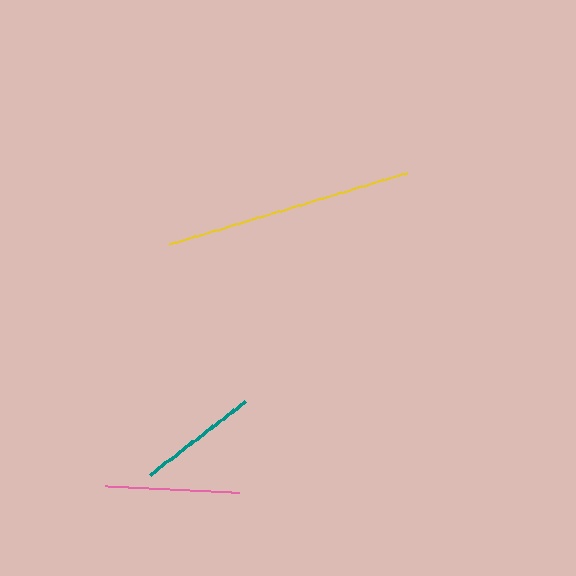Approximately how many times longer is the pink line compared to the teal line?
The pink line is approximately 1.1 times the length of the teal line.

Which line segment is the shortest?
The teal line is the shortest at approximately 121 pixels.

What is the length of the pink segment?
The pink segment is approximately 134 pixels long.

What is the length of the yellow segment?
The yellow segment is approximately 248 pixels long.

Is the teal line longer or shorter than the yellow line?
The yellow line is longer than the teal line.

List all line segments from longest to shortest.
From longest to shortest: yellow, pink, teal.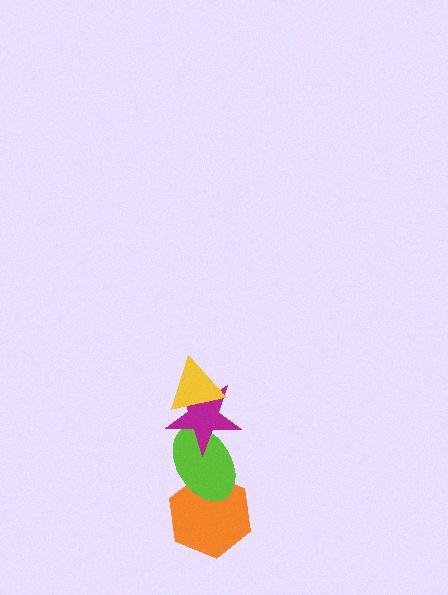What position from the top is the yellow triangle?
The yellow triangle is 1st from the top.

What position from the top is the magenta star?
The magenta star is 2nd from the top.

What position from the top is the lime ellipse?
The lime ellipse is 3rd from the top.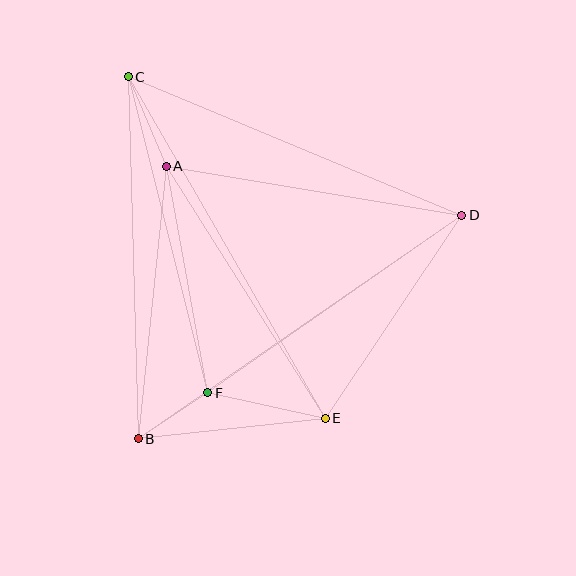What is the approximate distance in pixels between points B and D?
The distance between B and D is approximately 393 pixels.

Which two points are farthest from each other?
Points C and E are farthest from each other.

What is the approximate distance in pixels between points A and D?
The distance between A and D is approximately 300 pixels.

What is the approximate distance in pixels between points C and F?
The distance between C and F is approximately 326 pixels.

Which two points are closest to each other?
Points B and F are closest to each other.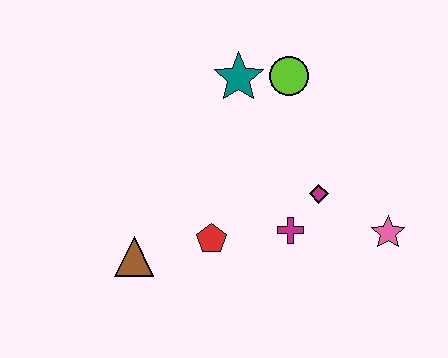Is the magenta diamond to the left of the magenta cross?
No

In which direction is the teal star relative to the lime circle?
The teal star is to the left of the lime circle.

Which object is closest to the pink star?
The magenta diamond is closest to the pink star.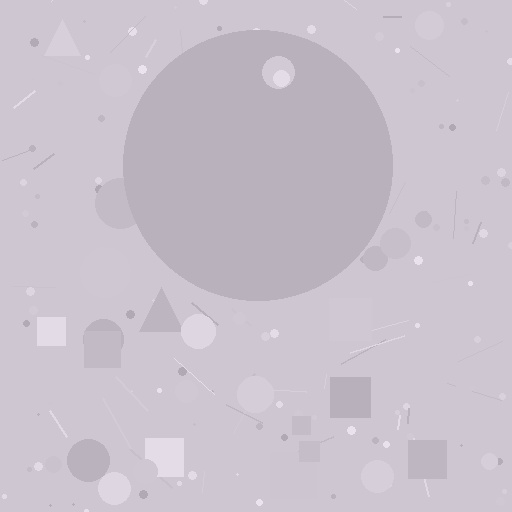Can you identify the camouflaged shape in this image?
The camouflaged shape is a circle.